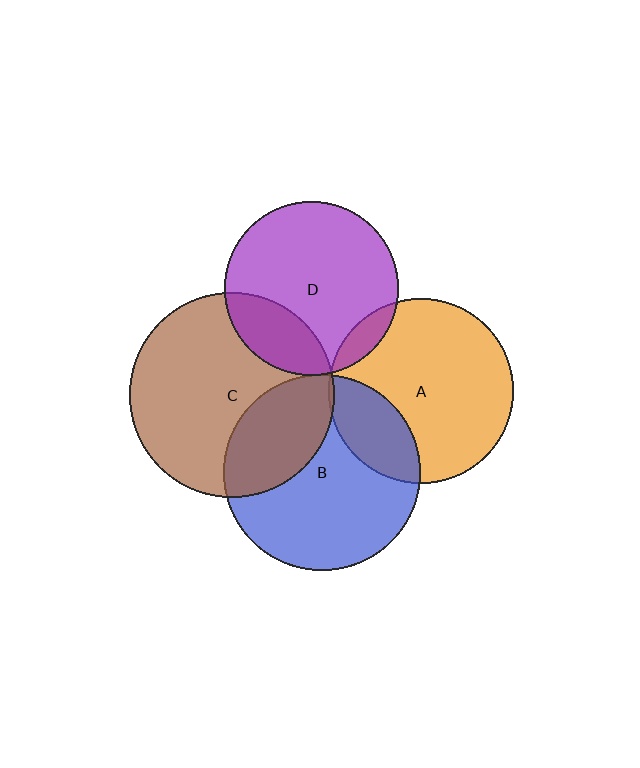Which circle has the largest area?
Circle C (brown).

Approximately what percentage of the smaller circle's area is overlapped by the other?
Approximately 30%.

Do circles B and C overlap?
Yes.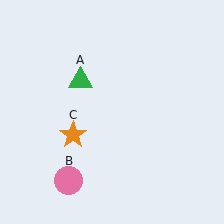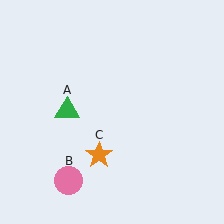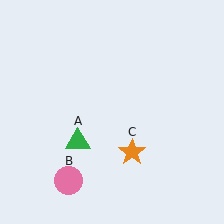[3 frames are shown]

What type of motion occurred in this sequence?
The green triangle (object A), orange star (object C) rotated counterclockwise around the center of the scene.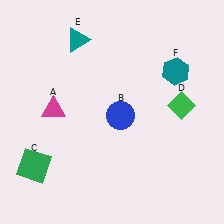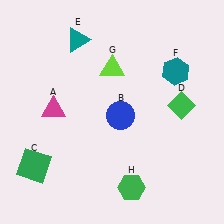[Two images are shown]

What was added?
A lime triangle (G), a green hexagon (H) were added in Image 2.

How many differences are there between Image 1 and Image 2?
There are 2 differences between the two images.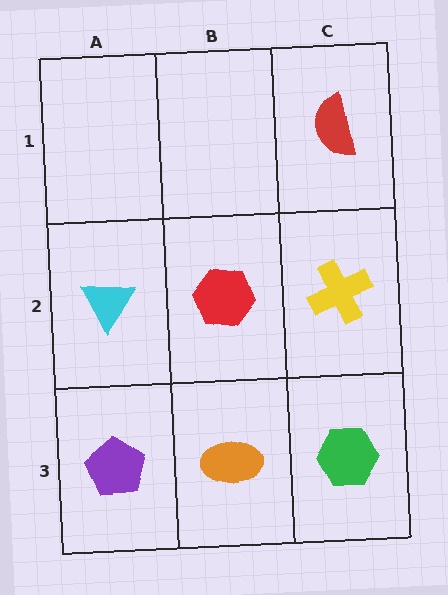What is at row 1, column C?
A red semicircle.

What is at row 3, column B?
An orange ellipse.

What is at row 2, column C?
A yellow cross.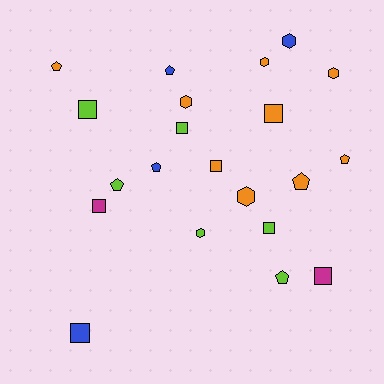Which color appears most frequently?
Orange, with 9 objects.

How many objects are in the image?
There are 21 objects.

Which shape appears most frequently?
Square, with 8 objects.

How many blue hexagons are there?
There is 1 blue hexagon.